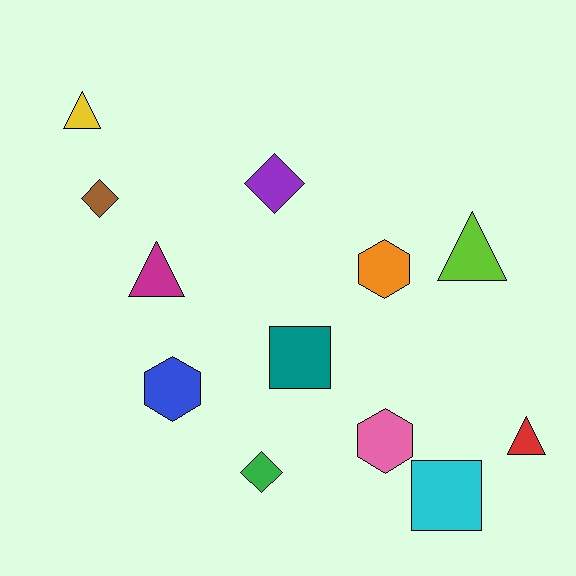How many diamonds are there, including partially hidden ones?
There are 3 diamonds.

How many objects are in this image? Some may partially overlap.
There are 12 objects.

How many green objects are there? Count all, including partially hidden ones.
There is 1 green object.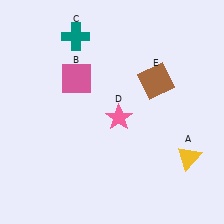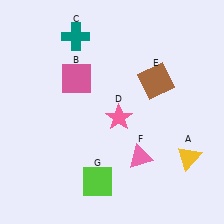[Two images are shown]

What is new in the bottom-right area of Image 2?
A pink triangle (F) was added in the bottom-right area of Image 2.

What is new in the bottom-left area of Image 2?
A lime square (G) was added in the bottom-left area of Image 2.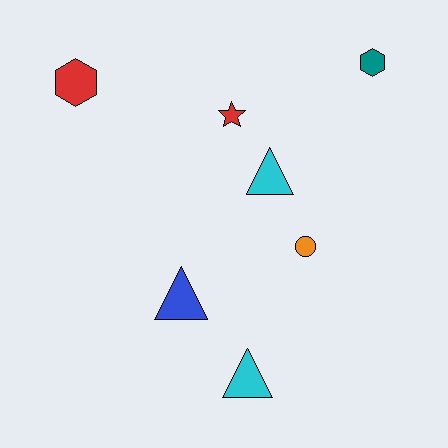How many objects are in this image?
There are 7 objects.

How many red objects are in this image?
There are 2 red objects.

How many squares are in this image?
There are no squares.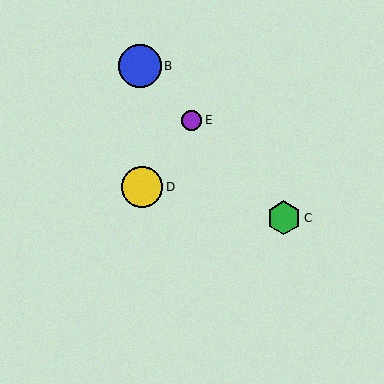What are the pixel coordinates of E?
Object E is at (192, 120).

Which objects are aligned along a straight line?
Objects A, B, C, E are aligned along a straight line.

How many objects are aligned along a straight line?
4 objects (A, B, C, E) are aligned along a straight line.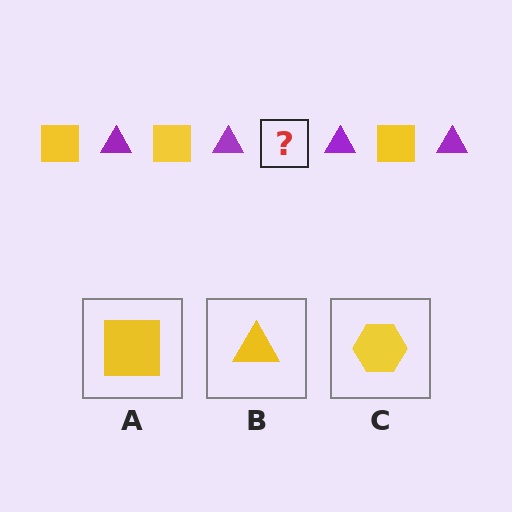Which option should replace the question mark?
Option A.